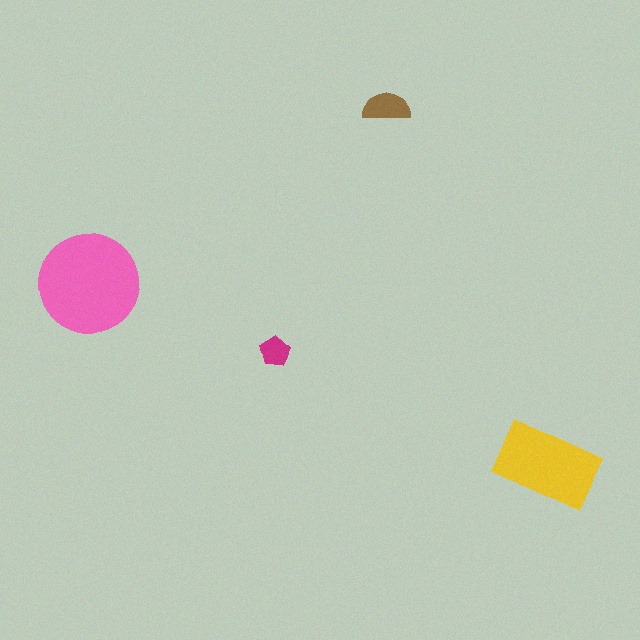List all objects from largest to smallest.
The pink circle, the yellow rectangle, the brown semicircle, the magenta pentagon.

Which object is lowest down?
The yellow rectangle is bottommost.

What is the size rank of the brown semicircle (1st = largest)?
3rd.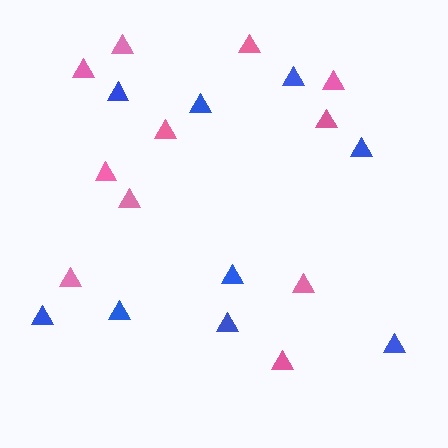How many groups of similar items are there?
There are 2 groups: one group of pink triangles (11) and one group of blue triangles (9).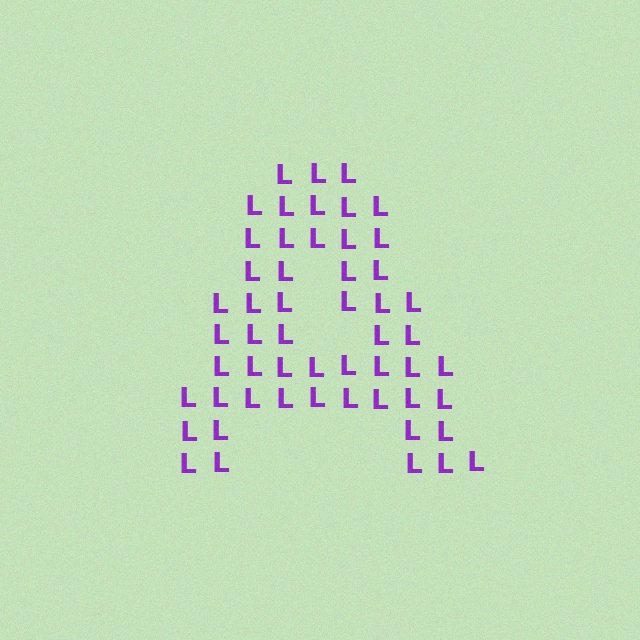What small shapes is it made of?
It is made of small letter L's.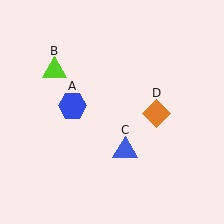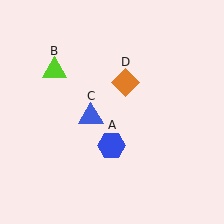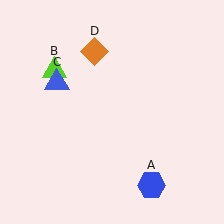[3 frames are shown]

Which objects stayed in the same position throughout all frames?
Lime triangle (object B) remained stationary.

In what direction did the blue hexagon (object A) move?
The blue hexagon (object A) moved down and to the right.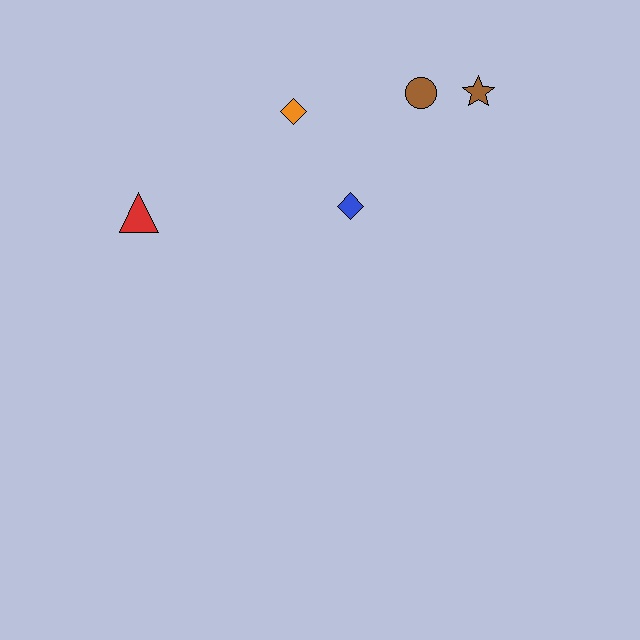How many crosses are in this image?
There are no crosses.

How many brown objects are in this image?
There are 2 brown objects.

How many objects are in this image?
There are 5 objects.